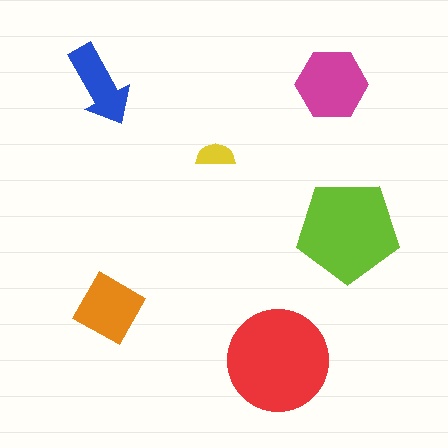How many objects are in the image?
There are 6 objects in the image.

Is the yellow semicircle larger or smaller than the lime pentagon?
Smaller.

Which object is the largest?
The red circle.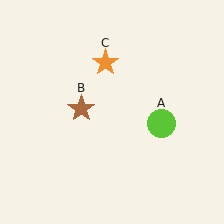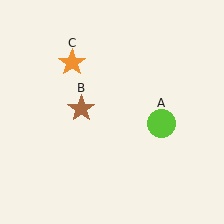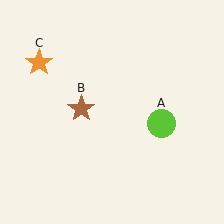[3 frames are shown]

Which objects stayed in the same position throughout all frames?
Lime circle (object A) and brown star (object B) remained stationary.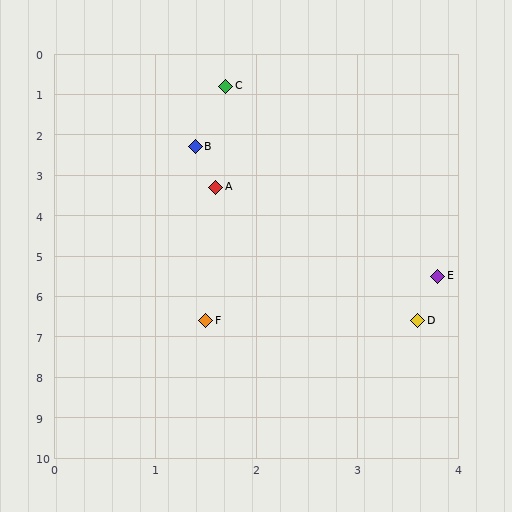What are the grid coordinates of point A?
Point A is at approximately (1.6, 3.3).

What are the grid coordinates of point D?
Point D is at approximately (3.6, 6.6).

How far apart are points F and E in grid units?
Points F and E are about 2.5 grid units apart.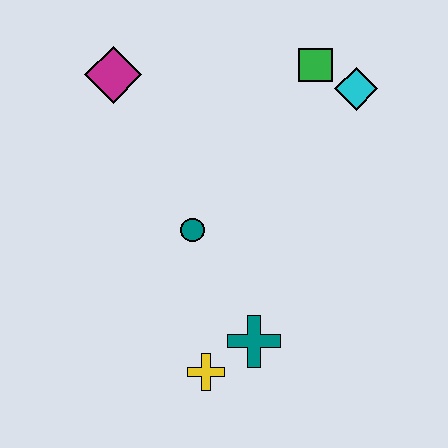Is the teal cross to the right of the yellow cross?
Yes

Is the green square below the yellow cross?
No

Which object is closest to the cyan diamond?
The green square is closest to the cyan diamond.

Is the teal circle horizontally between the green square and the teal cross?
No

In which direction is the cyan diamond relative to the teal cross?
The cyan diamond is above the teal cross.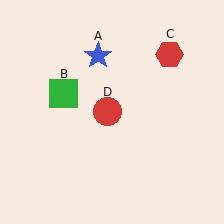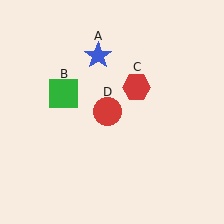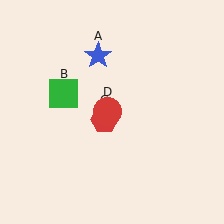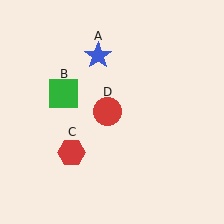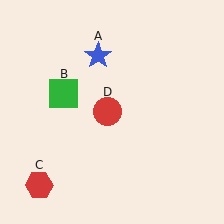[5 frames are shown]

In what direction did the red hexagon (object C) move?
The red hexagon (object C) moved down and to the left.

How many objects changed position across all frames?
1 object changed position: red hexagon (object C).